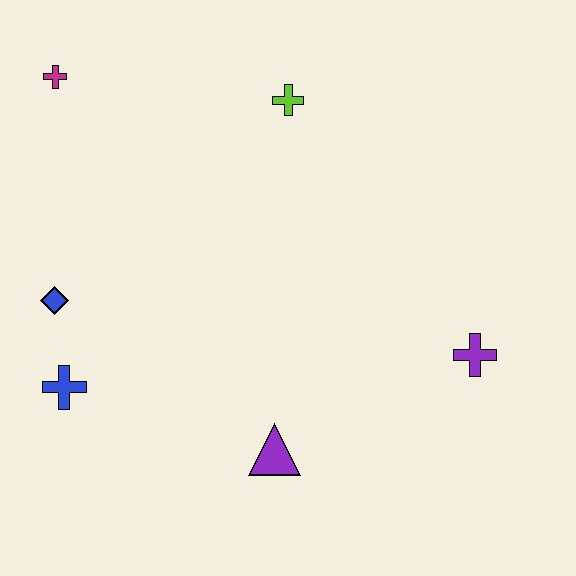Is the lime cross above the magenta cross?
No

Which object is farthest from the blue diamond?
The purple cross is farthest from the blue diamond.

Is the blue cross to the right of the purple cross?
No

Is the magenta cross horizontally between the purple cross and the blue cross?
No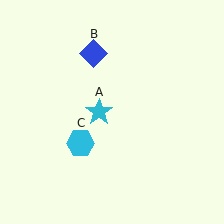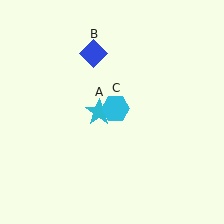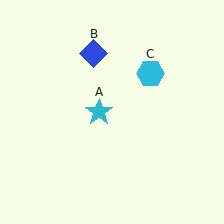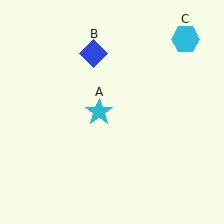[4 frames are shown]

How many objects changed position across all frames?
1 object changed position: cyan hexagon (object C).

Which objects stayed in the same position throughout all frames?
Cyan star (object A) and blue diamond (object B) remained stationary.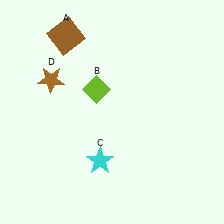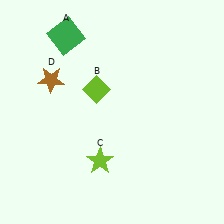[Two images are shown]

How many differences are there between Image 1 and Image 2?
There are 2 differences between the two images.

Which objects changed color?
A changed from brown to green. C changed from cyan to lime.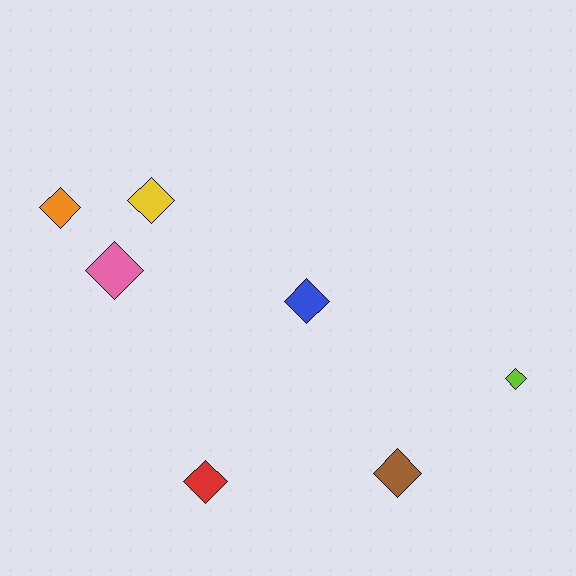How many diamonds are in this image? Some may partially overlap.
There are 7 diamonds.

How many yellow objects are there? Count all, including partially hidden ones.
There is 1 yellow object.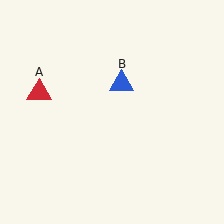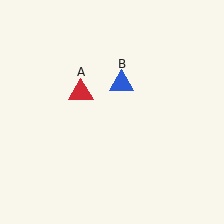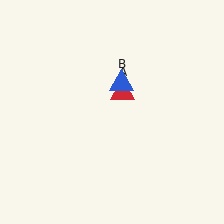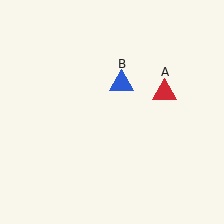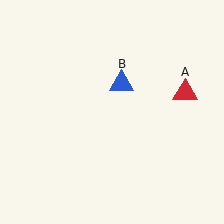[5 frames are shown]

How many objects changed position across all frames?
1 object changed position: red triangle (object A).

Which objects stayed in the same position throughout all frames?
Blue triangle (object B) remained stationary.